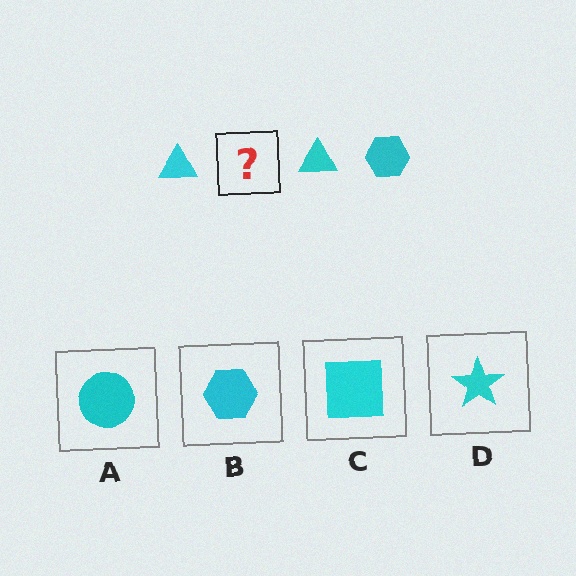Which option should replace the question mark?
Option B.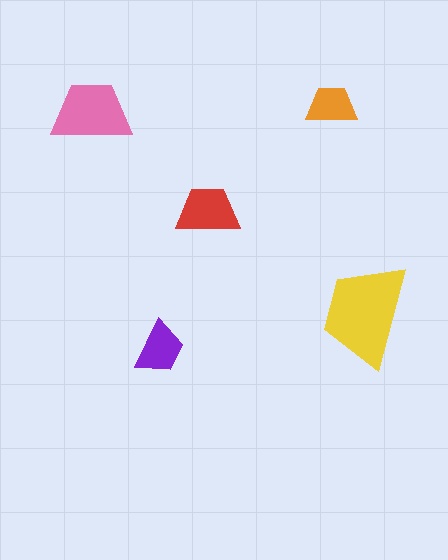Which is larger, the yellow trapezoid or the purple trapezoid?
The yellow one.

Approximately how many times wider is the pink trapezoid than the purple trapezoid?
About 1.5 times wider.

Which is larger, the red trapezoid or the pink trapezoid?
The pink one.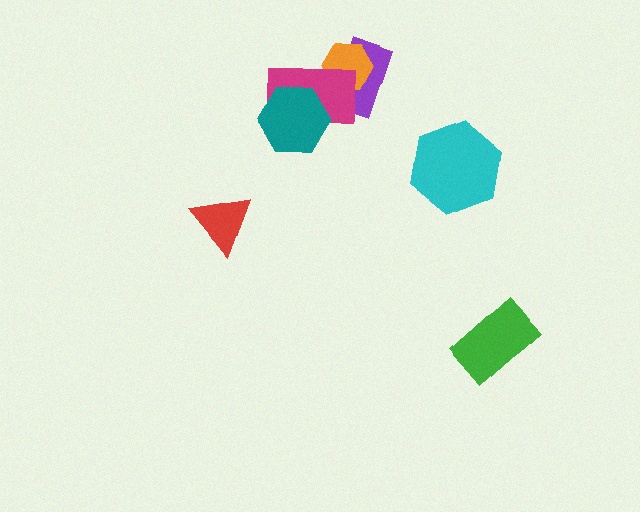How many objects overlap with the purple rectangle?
2 objects overlap with the purple rectangle.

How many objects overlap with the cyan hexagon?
0 objects overlap with the cyan hexagon.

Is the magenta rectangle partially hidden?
Yes, it is partially covered by another shape.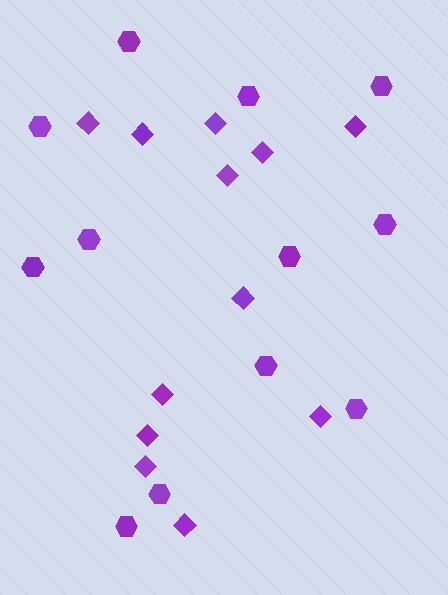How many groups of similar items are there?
There are 2 groups: one group of hexagons (12) and one group of diamonds (12).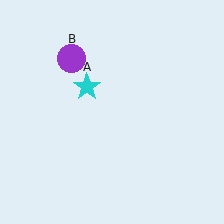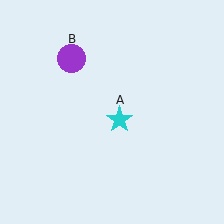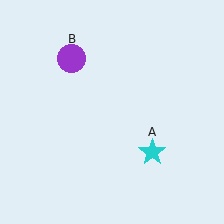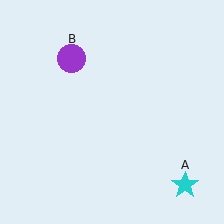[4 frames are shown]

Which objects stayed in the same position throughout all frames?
Purple circle (object B) remained stationary.